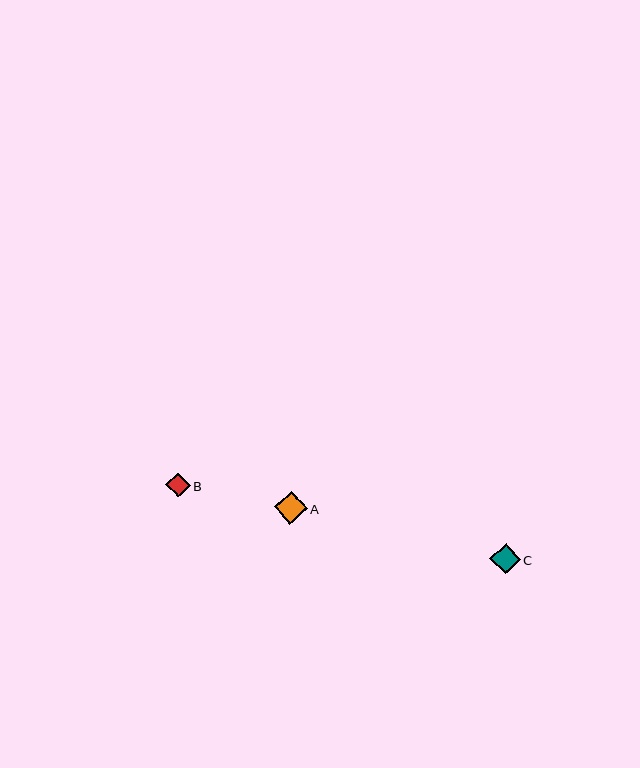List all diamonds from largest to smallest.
From largest to smallest: A, C, B.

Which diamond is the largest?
Diamond A is the largest with a size of approximately 33 pixels.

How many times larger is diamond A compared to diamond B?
Diamond A is approximately 1.4 times the size of diamond B.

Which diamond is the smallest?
Diamond B is the smallest with a size of approximately 24 pixels.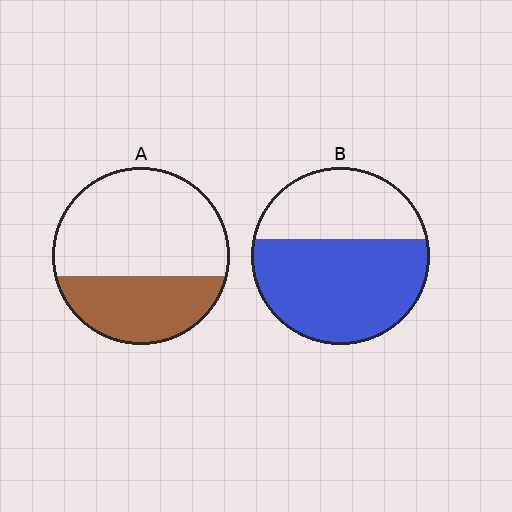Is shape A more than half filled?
No.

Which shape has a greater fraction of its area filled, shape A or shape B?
Shape B.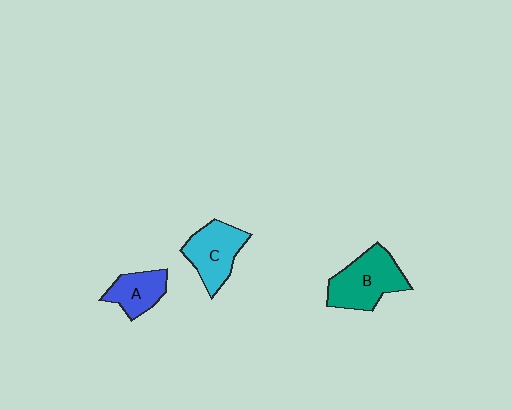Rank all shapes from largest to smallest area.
From largest to smallest: B (teal), C (cyan), A (blue).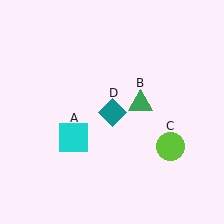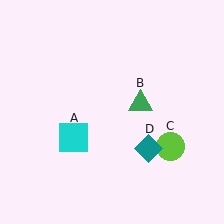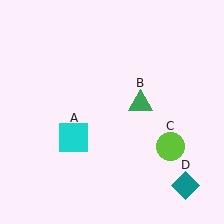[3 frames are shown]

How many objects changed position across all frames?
1 object changed position: teal diamond (object D).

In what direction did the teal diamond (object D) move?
The teal diamond (object D) moved down and to the right.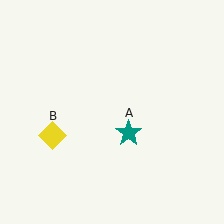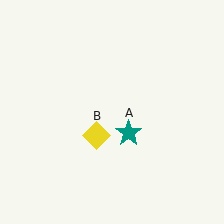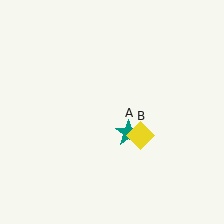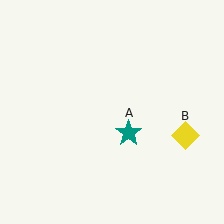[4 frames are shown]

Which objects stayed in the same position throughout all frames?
Teal star (object A) remained stationary.